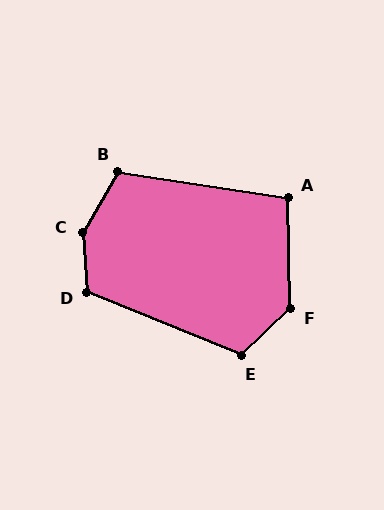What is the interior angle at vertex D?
Approximately 116 degrees (obtuse).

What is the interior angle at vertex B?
Approximately 111 degrees (obtuse).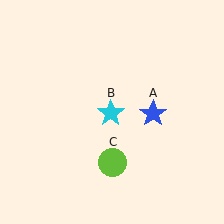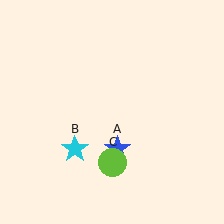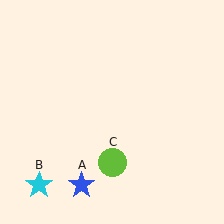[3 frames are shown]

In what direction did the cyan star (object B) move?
The cyan star (object B) moved down and to the left.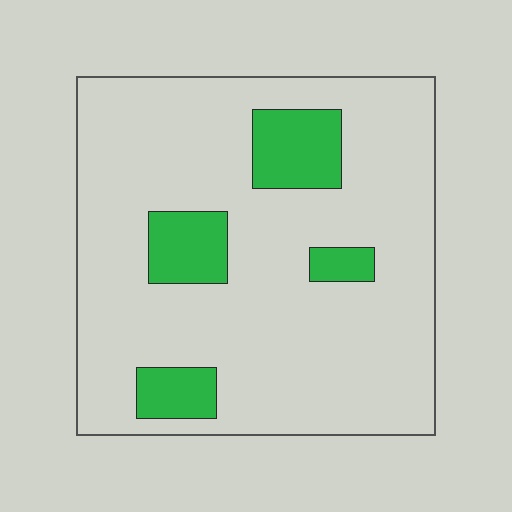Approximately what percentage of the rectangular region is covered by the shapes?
Approximately 15%.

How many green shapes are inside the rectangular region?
4.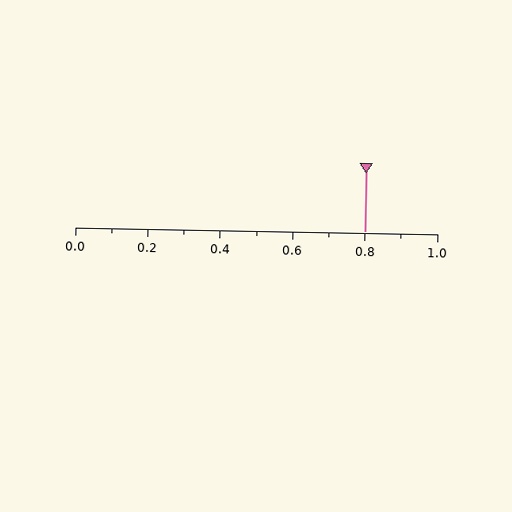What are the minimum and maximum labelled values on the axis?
The axis runs from 0.0 to 1.0.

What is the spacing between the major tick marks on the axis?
The major ticks are spaced 0.2 apart.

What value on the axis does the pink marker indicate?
The marker indicates approximately 0.8.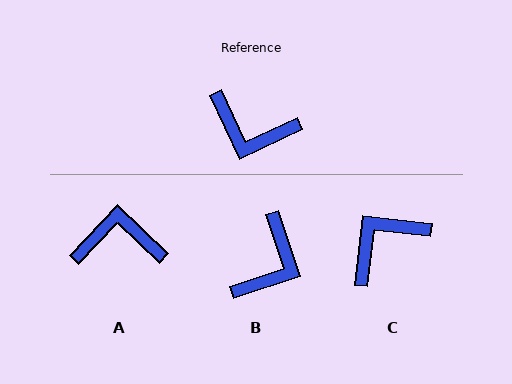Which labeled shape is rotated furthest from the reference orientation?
A, about 159 degrees away.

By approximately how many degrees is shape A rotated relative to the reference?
Approximately 159 degrees clockwise.